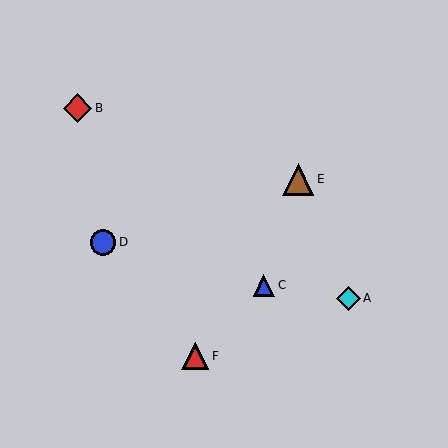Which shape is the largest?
The brown triangle (labeled E) is the largest.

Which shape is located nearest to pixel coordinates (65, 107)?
The red diamond (labeled B) at (77, 108) is nearest to that location.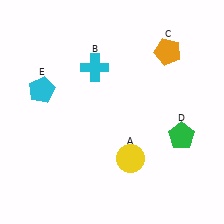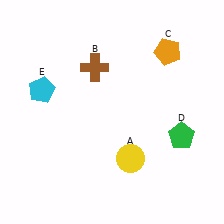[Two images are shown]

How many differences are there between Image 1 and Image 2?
There is 1 difference between the two images.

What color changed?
The cross (B) changed from cyan in Image 1 to brown in Image 2.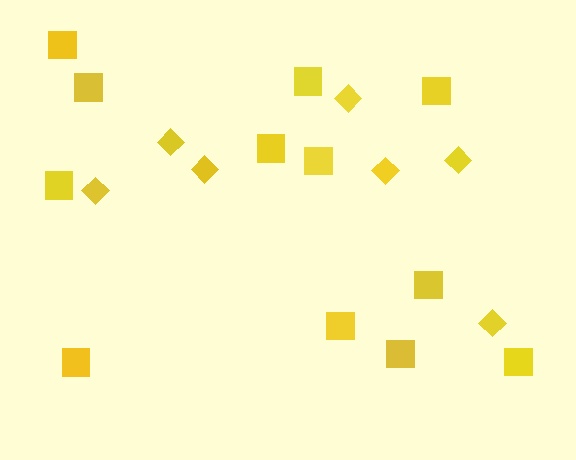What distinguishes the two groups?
There are 2 groups: one group of squares (12) and one group of diamonds (7).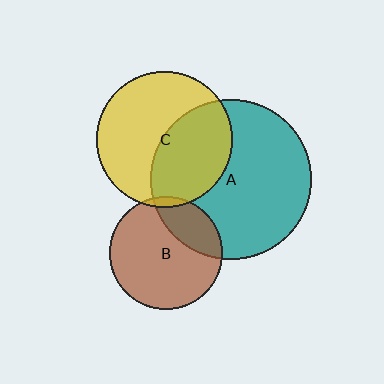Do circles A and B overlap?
Yes.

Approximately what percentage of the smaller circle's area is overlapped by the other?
Approximately 25%.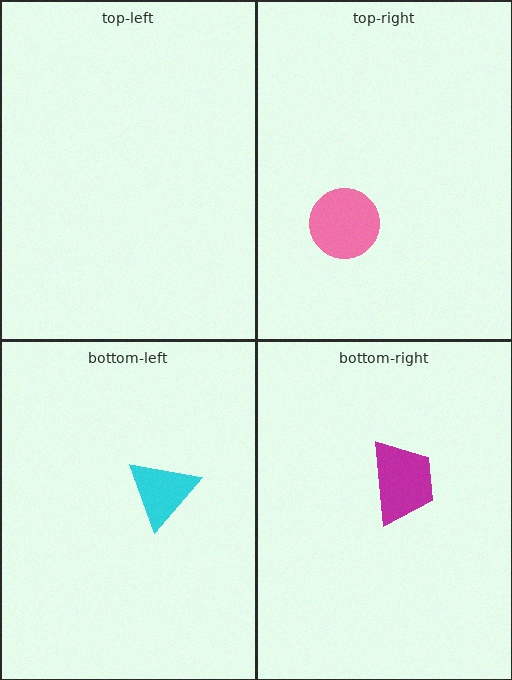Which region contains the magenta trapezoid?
The bottom-right region.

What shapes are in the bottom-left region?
The cyan triangle.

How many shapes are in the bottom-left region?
1.